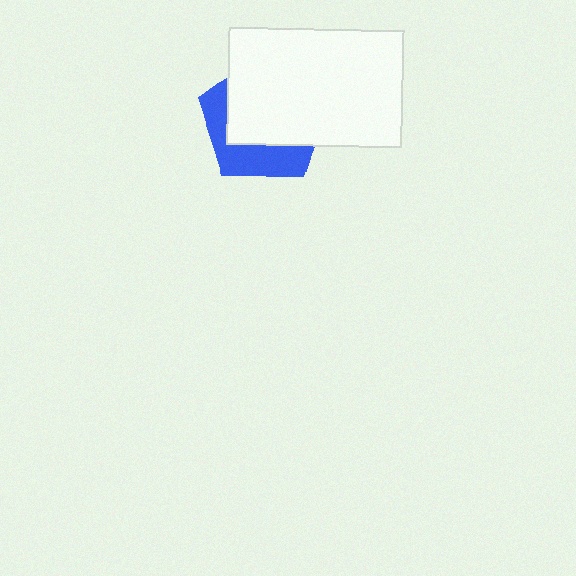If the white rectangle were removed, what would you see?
You would see the complete blue pentagon.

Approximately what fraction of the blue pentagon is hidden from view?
Roughly 63% of the blue pentagon is hidden behind the white rectangle.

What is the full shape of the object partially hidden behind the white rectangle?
The partially hidden object is a blue pentagon.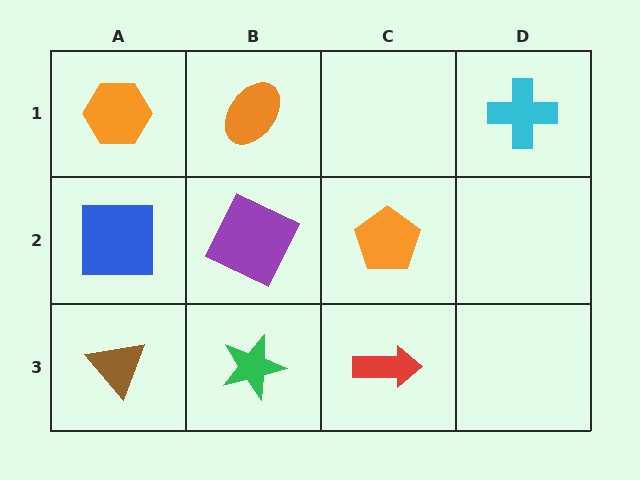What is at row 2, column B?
A purple square.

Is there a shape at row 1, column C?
No, that cell is empty.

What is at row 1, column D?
A cyan cross.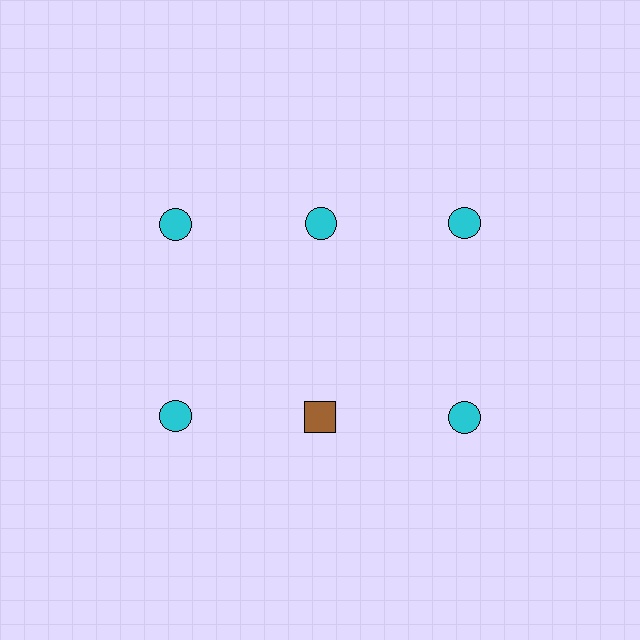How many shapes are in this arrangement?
There are 6 shapes arranged in a grid pattern.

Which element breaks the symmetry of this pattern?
The brown square in the second row, second from left column breaks the symmetry. All other shapes are cyan circles.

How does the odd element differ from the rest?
It differs in both color (brown instead of cyan) and shape (square instead of circle).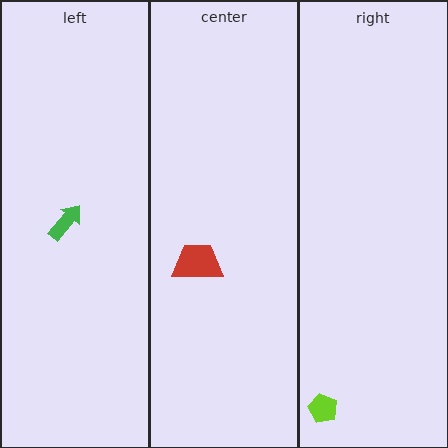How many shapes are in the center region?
1.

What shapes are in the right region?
The lime pentagon.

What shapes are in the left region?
The green arrow.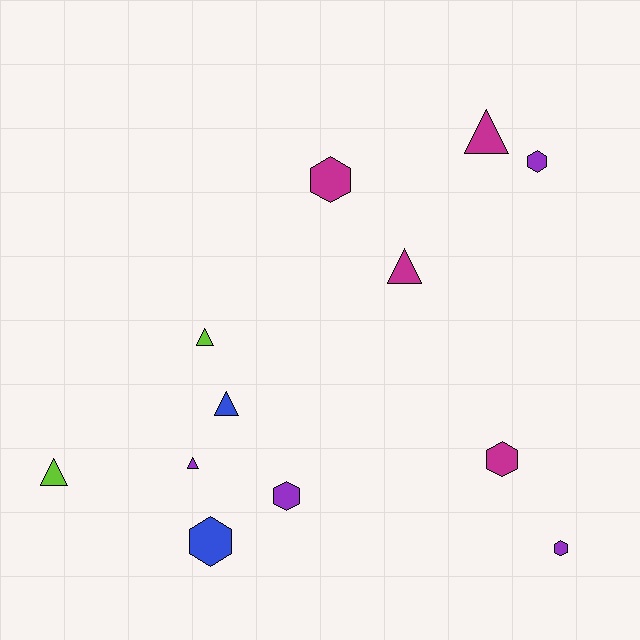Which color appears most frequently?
Purple, with 4 objects.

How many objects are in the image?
There are 12 objects.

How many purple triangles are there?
There is 1 purple triangle.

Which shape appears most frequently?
Hexagon, with 6 objects.